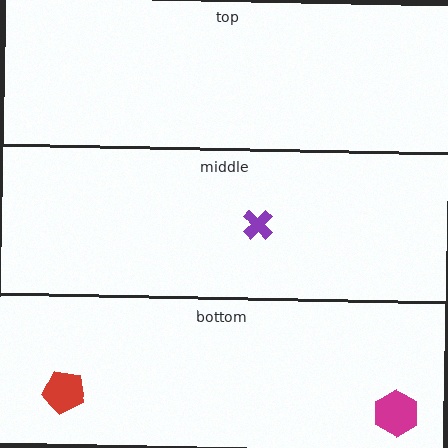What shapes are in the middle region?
The purple cross.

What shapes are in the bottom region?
The red pentagon, the magenta hexagon.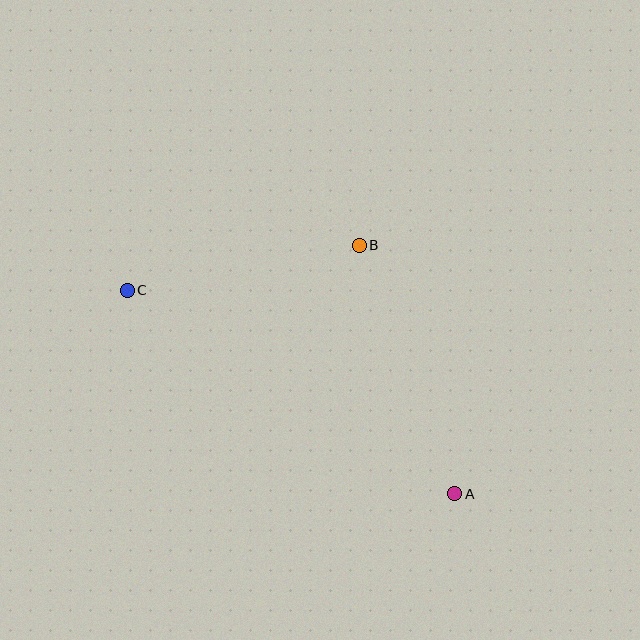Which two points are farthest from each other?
Points A and C are farthest from each other.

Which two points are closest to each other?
Points B and C are closest to each other.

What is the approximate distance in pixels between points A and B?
The distance between A and B is approximately 266 pixels.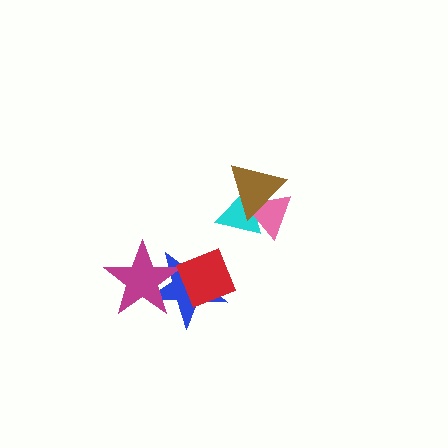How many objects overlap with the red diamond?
2 objects overlap with the red diamond.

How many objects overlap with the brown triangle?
2 objects overlap with the brown triangle.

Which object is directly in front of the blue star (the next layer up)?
The magenta star is directly in front of the blue star.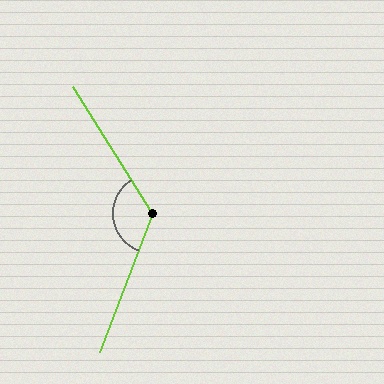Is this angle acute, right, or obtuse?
It is obtuse.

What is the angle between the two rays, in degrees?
Approximately 127 degrees.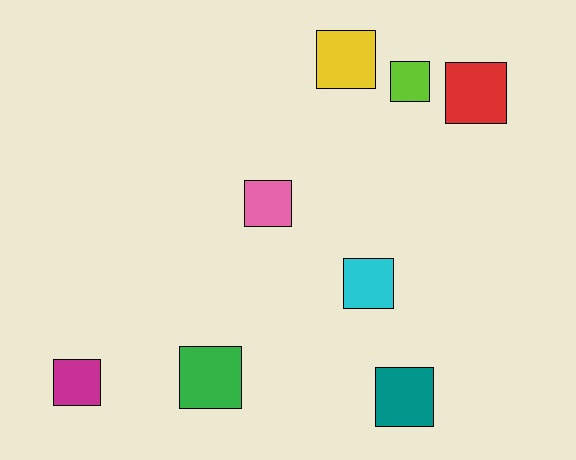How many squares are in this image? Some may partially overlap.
There are 8 squares.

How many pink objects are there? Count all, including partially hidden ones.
There is 1 pink object.